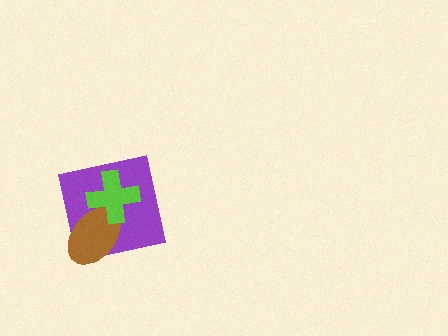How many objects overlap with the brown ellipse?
2 objects overlap with the brown ellipse.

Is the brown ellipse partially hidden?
Yes, it is partially covered by another shape.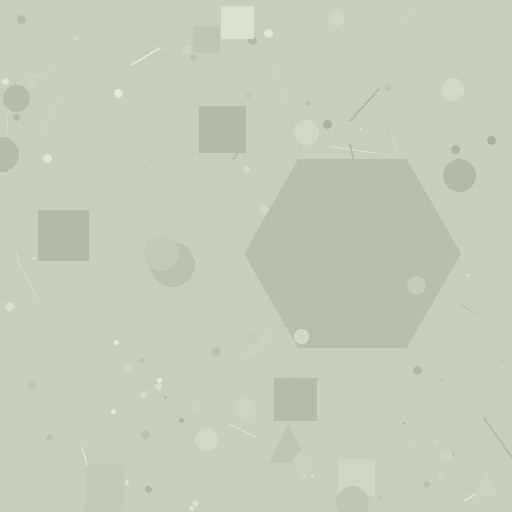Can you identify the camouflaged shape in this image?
The camouflaged shape is a hexagon.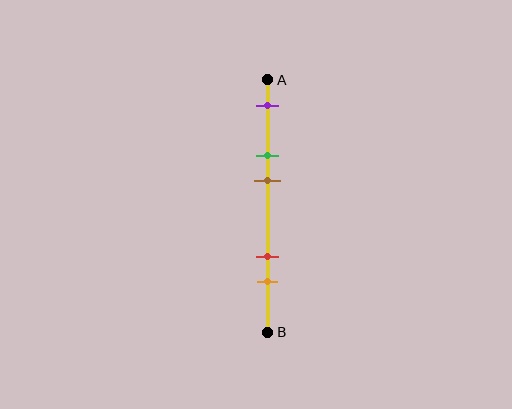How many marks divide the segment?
There are 5 marks dividing the segment.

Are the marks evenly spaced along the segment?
No, the marks are not evenly spaced.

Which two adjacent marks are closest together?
The green and brown marks are the closest adjacent pair.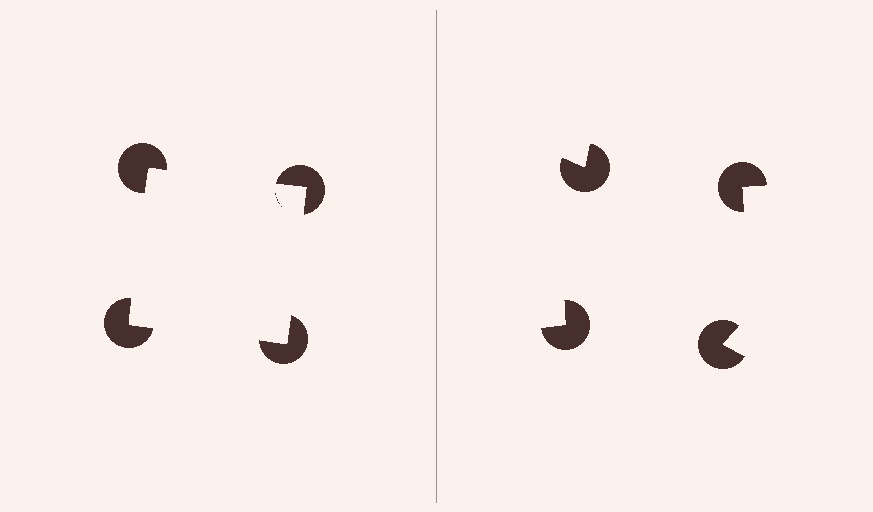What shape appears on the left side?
An illusory square.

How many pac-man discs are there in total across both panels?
8 — 4 on each side.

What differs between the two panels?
The pac-man discs are positioned identically on both sides; only the wedge orientations differ. On the left they align to a square; on the right they are misaligned.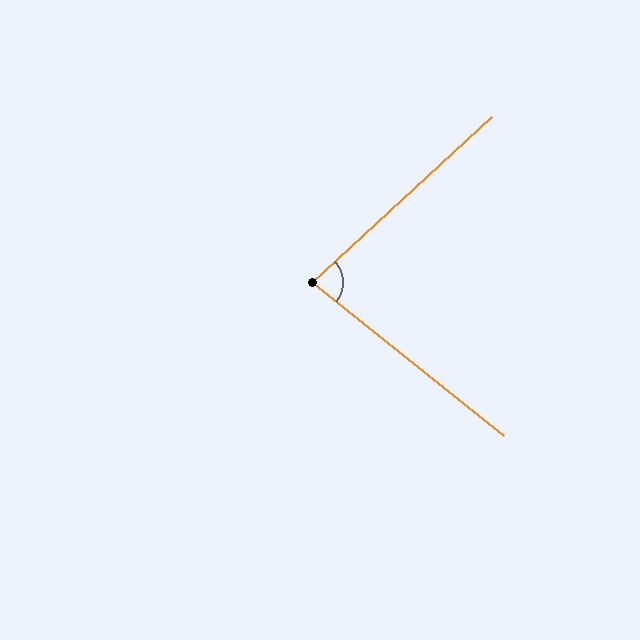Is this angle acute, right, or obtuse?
It is acute.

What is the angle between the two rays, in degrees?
Approximately 82 degrees.